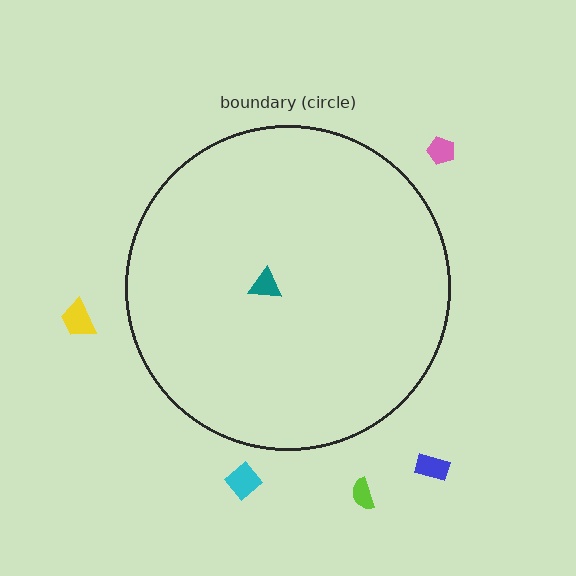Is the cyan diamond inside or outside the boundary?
Outside.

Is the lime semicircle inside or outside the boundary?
Outside.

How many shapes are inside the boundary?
1 inside, 5 outside.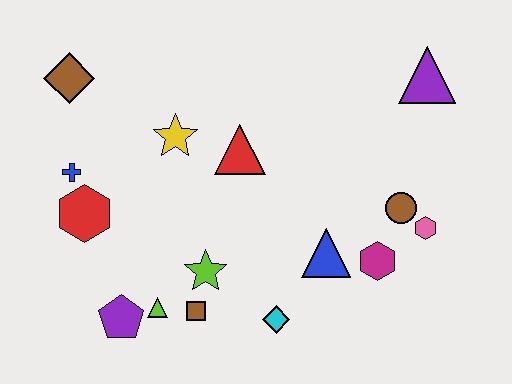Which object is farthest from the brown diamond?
The pink hexagon is farthest from the brown diamond.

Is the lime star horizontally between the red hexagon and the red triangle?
Yes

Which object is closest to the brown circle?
The pink hexagon is closest to the brown circle.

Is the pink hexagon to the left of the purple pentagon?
No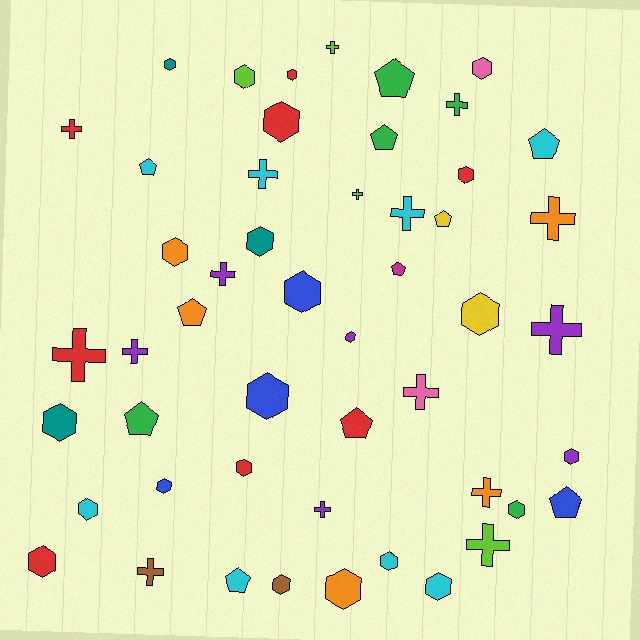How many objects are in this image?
There are 50 objects.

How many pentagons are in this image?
There are 11 pentagons.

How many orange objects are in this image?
There are 5 orange objects.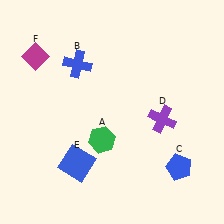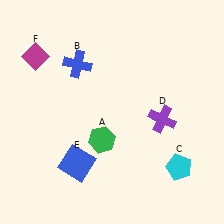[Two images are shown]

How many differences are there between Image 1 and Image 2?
There is 1 difference between the two images.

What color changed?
The pentagon (C) changed from blue in Image 1 to cyan in Image 2.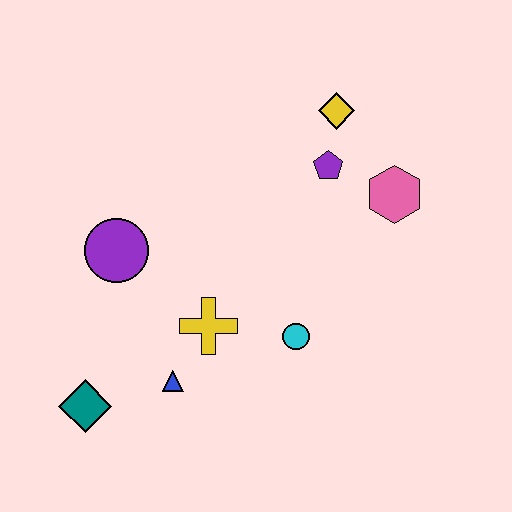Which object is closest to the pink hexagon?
The purple pentagon is closest to the pink hexagon.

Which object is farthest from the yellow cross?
The yellow diamond is farthest from the yellow cross.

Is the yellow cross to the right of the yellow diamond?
No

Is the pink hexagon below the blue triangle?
No